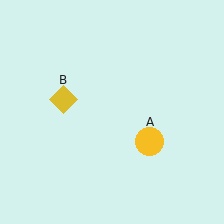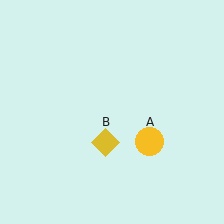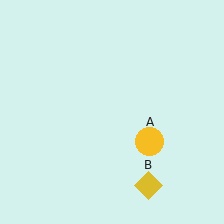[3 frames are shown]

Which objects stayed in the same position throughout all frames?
Yellow circle (object A) remained stationary.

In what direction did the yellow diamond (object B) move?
The yellow diamond (object B) moved down and to the right.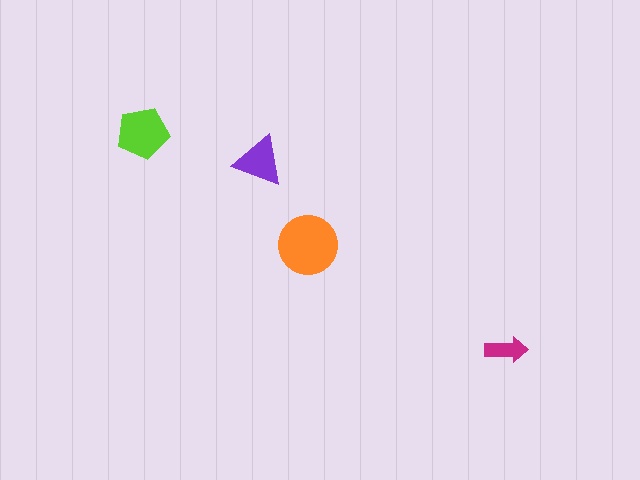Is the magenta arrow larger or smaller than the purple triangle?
Smaller.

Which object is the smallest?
The magenta arrow.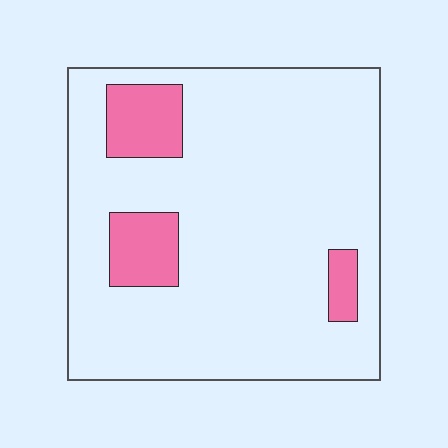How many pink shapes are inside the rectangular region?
3.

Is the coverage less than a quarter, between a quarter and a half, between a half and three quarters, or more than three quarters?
Less than a quarter.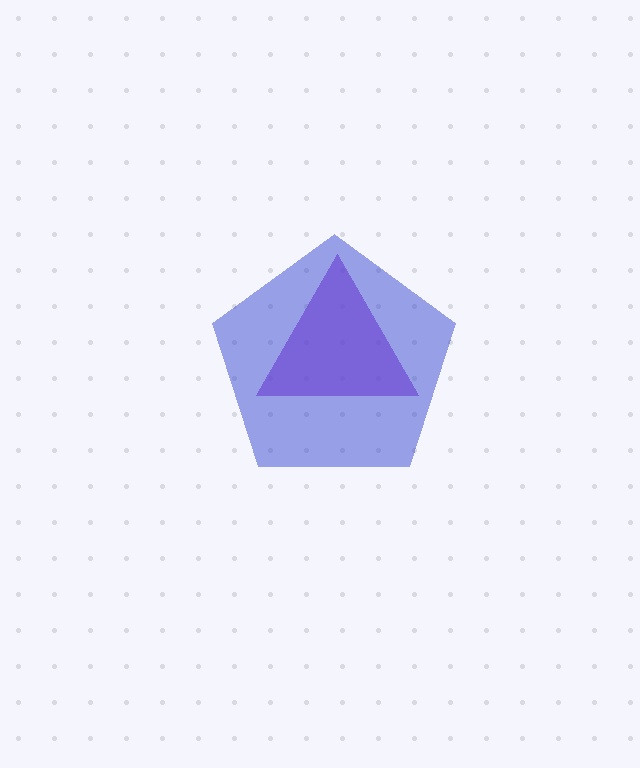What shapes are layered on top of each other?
The layered shapes are: a purple triangle, a blue pentagon.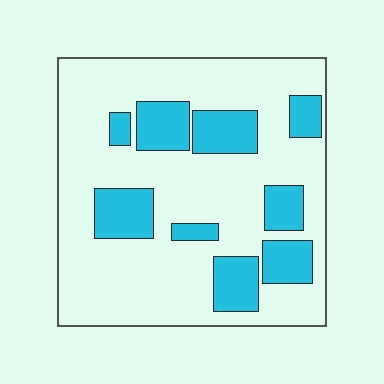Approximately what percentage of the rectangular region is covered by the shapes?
Approximately 25%.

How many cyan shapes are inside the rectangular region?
9.